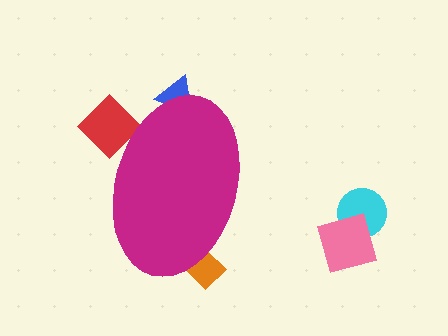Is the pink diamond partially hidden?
No, the pink diamond is fully visible.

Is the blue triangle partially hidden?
Yes, the blue triangle is partially hidden behind the magenta ellipse.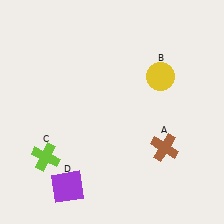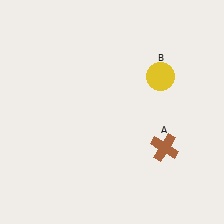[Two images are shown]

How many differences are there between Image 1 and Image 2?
There are 2 differences between the two images.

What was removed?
The lime cross (C), the purple square (D) were removed in Image 2.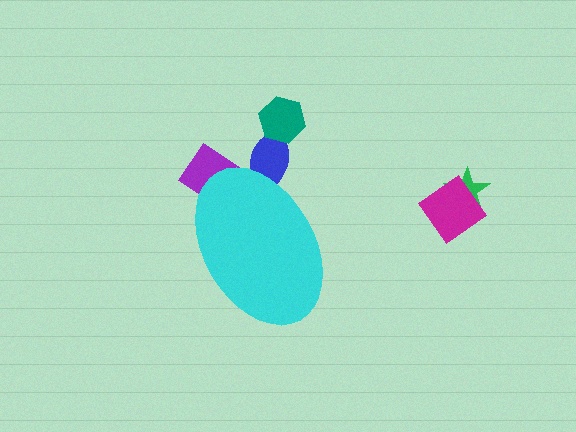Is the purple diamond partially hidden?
Yes, the purple diamond is partially hidden behind the cyan ellipse.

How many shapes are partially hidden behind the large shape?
2 shapes are partially hidden.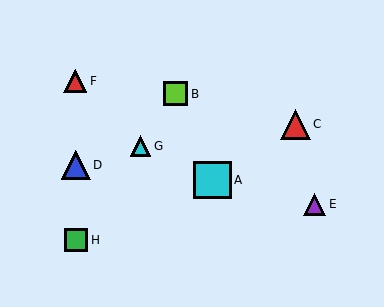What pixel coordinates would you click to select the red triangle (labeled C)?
Click at (295, 124) to select the red triangle C.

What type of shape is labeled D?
Shape D is a blue triangle.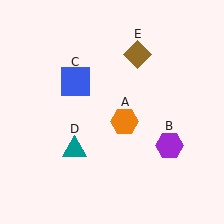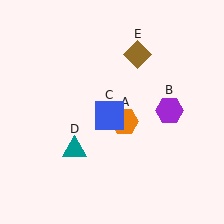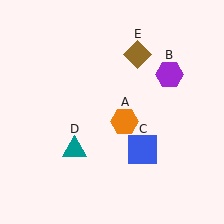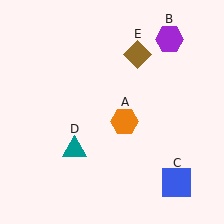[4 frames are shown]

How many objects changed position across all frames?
2 objects changed position: purple hexagon (object B), blue square (object C).